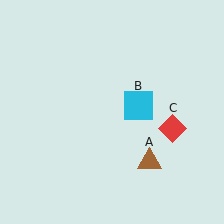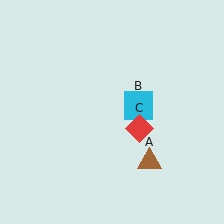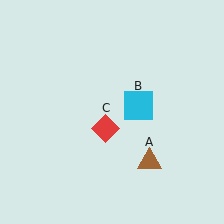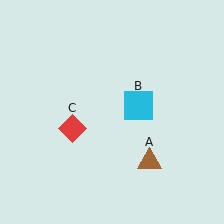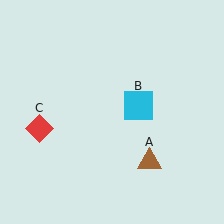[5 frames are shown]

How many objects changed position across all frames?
1 object changed position: red diamond (object C).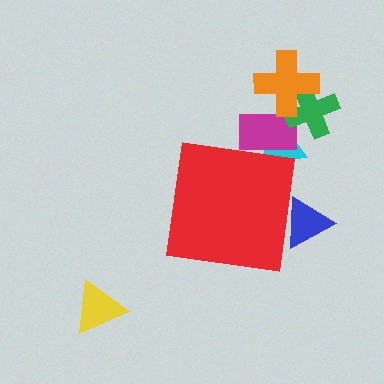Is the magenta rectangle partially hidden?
Yes, the magenta rectangle is partially hidden behind the red square.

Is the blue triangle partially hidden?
Yes, the blue triangle is partially hidden behind the red square.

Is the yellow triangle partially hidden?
No, the yellow triangle is fully visible.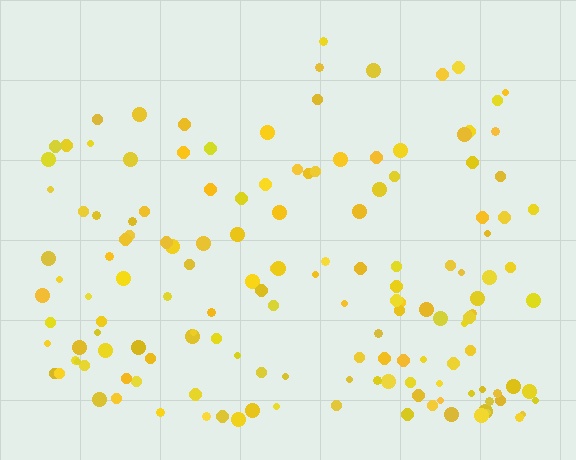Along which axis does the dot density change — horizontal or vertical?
Vertical.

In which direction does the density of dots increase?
From top to bottom, with the bottom side densest.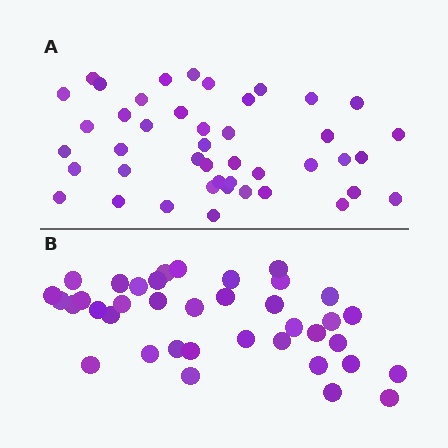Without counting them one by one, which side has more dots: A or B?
Region A (the top region) has more dots.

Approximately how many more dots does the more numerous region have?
Region A has about 6 more dots than region B.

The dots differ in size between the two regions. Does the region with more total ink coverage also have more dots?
No. Region B has more total ink coverage because its dots are larger, but region A actually contains more individual dots. Total area can be misleading — the number of items is what matters here.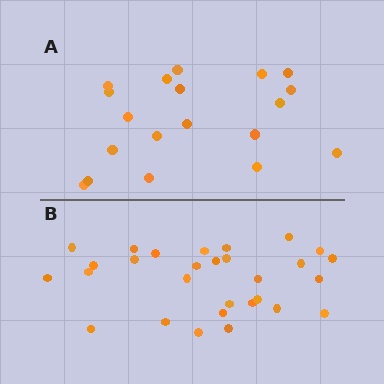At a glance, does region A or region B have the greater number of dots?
Region B (the bottom region) has more dots.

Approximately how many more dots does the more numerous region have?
Region B has roughly 10 or so more dots than region A.